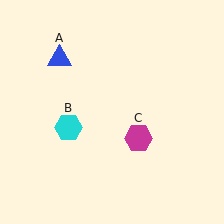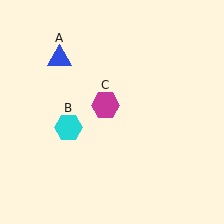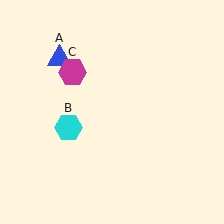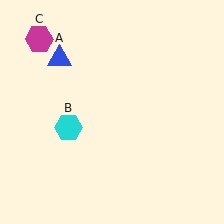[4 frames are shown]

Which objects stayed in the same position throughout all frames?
Blue triangle (object A) and cyan hexagon (object B) remained stationary.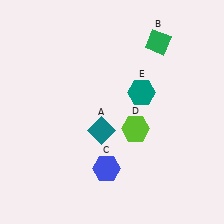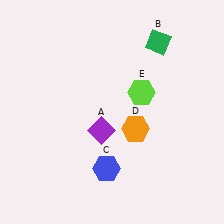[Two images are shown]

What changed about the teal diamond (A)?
In Image 1, A is teal. In Image 2, it changed to purple.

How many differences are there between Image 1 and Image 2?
There are 3 differences between the two images.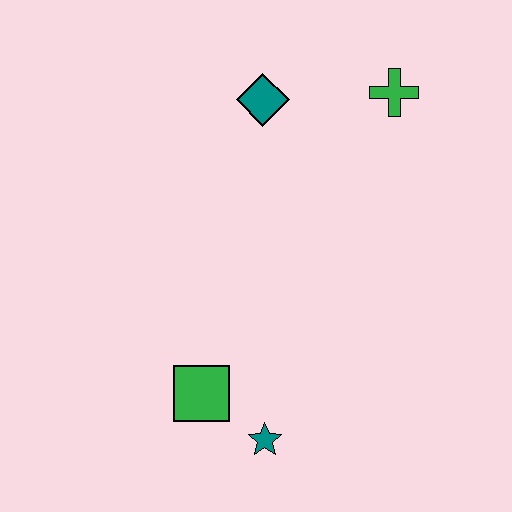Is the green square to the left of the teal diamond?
Yes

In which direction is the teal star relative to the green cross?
The teal star is below the green cross.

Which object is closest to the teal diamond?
The green cross is closest to the teal diamond.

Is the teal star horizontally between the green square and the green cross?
Yes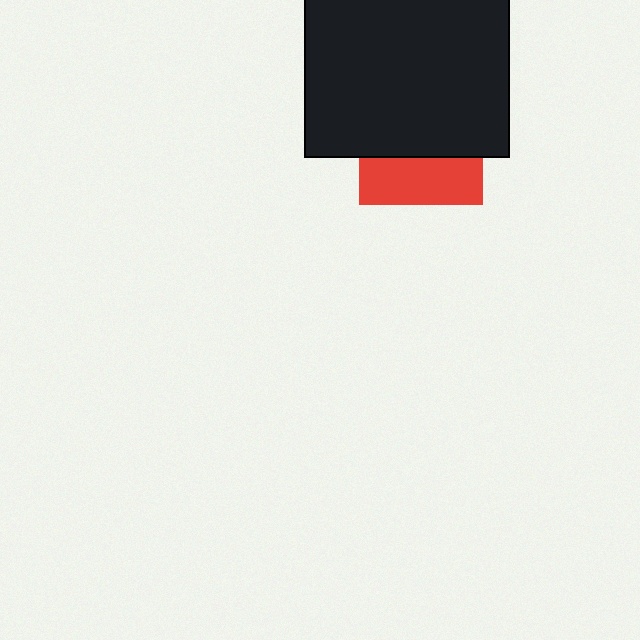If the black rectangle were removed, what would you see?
You would see the complete red square.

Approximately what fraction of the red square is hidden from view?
Roughly 61% of the red square is hidden behind the black rectangle.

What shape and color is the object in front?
The object in front is a black rectangle.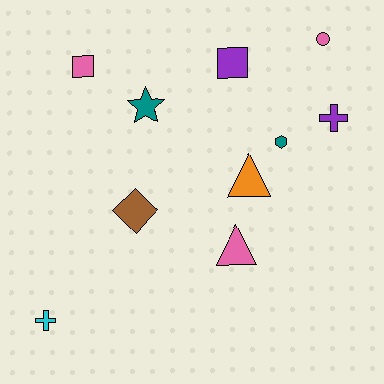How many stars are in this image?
There is 1 star.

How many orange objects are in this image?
There is 1 orange object.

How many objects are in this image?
There are 10 objects.